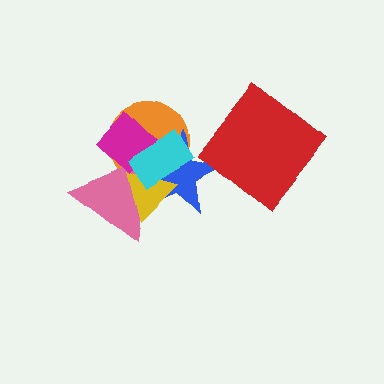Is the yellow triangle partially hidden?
Yes, it is partially covered by another shape.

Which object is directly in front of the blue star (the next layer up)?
The pink triangle is directly in front of the blue star.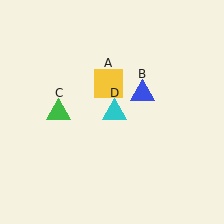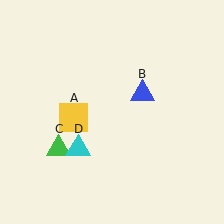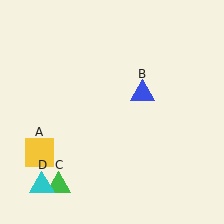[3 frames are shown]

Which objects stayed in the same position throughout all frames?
Blue triangle (object B) remained stationary.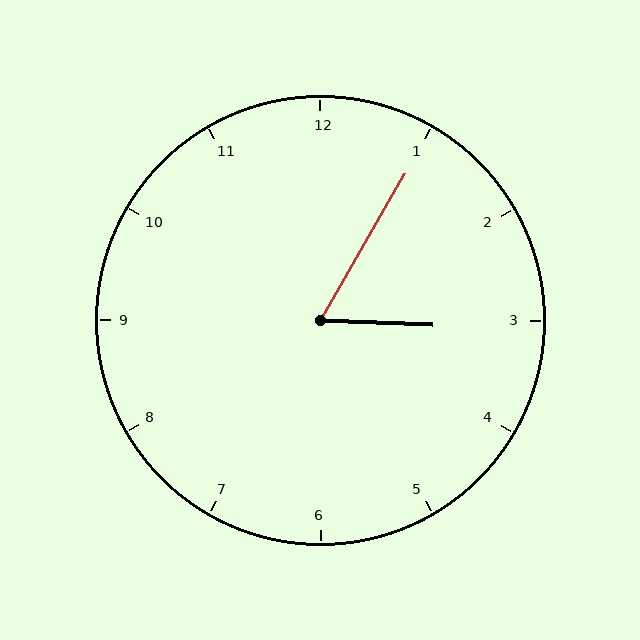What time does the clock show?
3:05.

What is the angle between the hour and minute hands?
Approximately 62 degrees.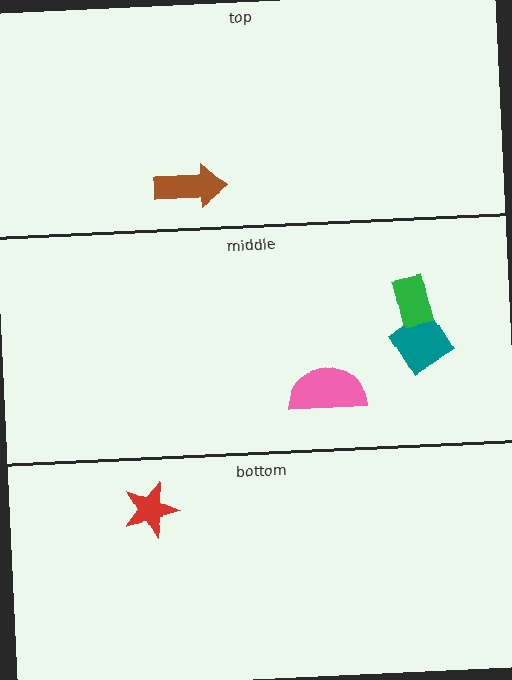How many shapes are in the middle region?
3.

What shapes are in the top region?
The brown arrow.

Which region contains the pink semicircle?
The middle region.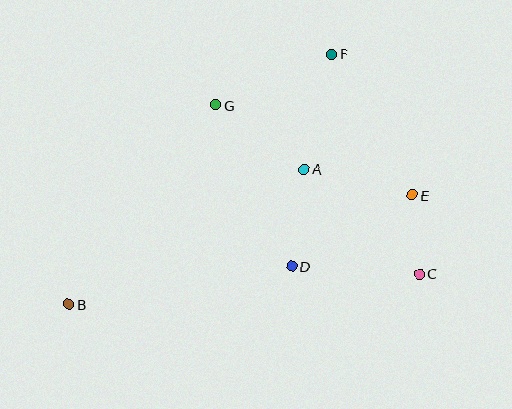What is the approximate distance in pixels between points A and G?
The distance between A and G is approximately 109 pixels.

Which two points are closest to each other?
Points C and E are closest to each other.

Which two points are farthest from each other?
Points B and F are farthest from each other.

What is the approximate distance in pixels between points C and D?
The distance between C and D is approximately 128 pixels.